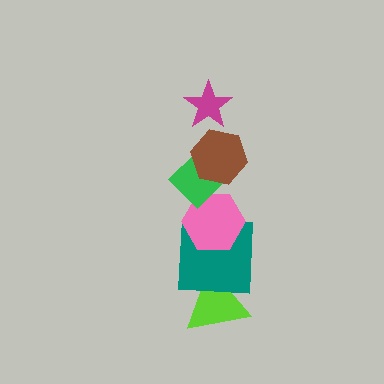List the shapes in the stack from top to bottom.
From top to bottom: the magenta star, the brown hexagon, the green diamond, the pink hexagon, the teal square, the lime triangle.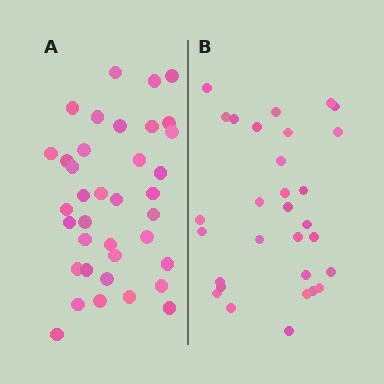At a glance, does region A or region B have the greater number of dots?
Region A (the left region) has more dots.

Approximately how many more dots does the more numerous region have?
Region A has roughly 8 or so more dots than region B.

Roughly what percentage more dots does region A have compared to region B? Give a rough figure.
About 25% more.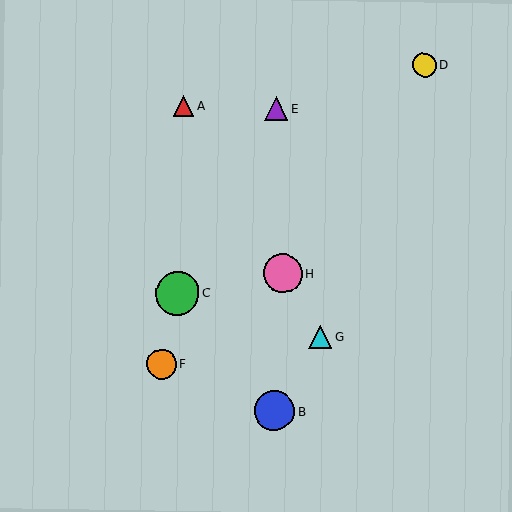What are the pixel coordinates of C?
Object C is at (177, 293).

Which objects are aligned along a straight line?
Objects A, G, H are aligned along a straight line.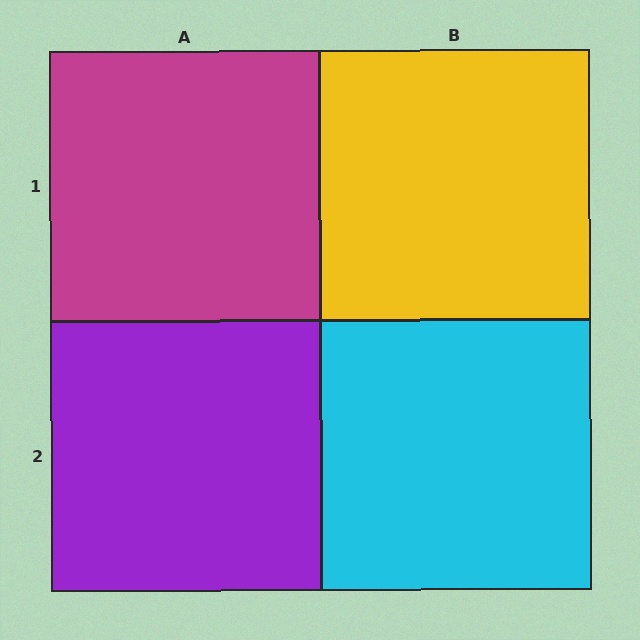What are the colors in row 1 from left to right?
Magenta, yellow.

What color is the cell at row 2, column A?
Purple.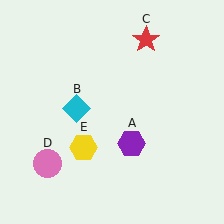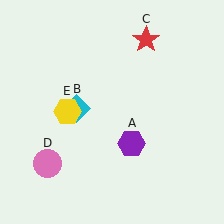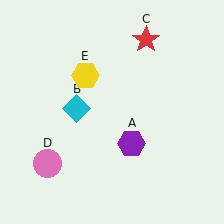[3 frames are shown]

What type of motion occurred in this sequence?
The yellow hexagon (object E) rotated clockwise around the center of the scene.